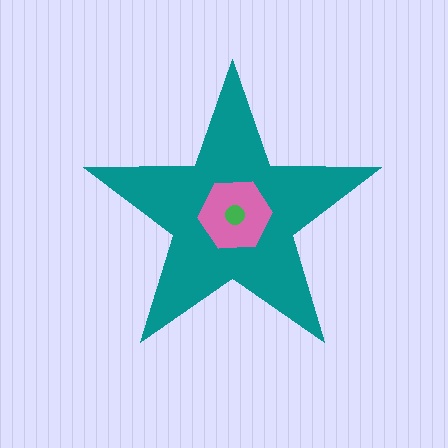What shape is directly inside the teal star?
The pink hexagon.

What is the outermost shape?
The teal star.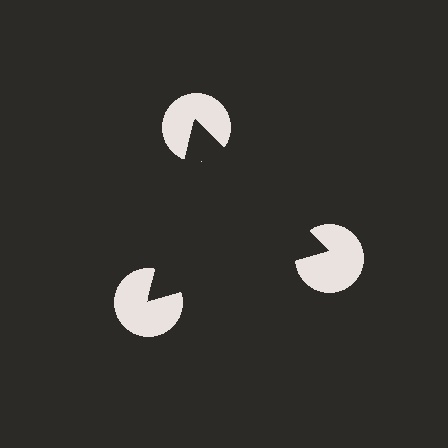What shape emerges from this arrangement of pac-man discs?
An illusory triangle — its edges are inferred from the aligned wedge cuts in the pac-man discs, not physically drawn.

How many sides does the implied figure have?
3 sides.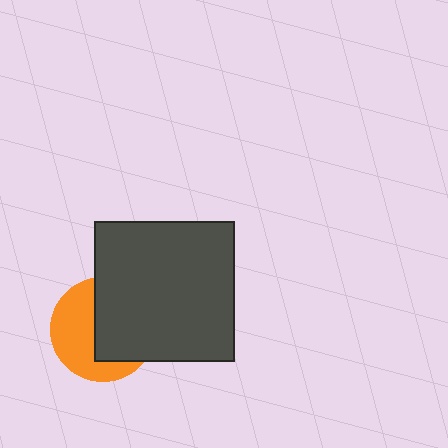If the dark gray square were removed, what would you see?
You would see the complete orange circle.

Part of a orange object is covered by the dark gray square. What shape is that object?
It is a circle.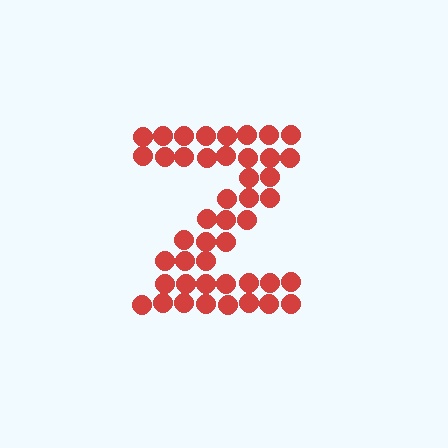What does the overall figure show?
The overall figure shows the letter Z.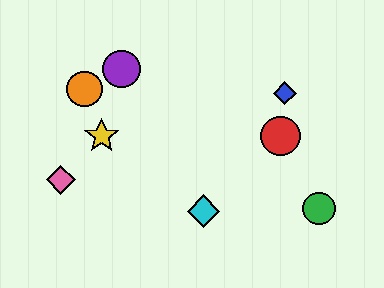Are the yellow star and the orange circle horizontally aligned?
No, the yellow star is at y≈136 and the orange circle is at y≈89.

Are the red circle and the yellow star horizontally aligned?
Yes, both are at y≈136.